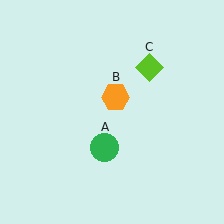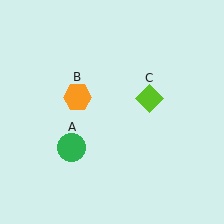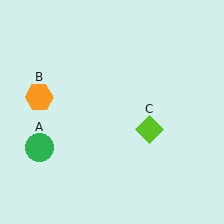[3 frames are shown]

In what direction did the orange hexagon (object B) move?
The orange hexagon (object B) moved left.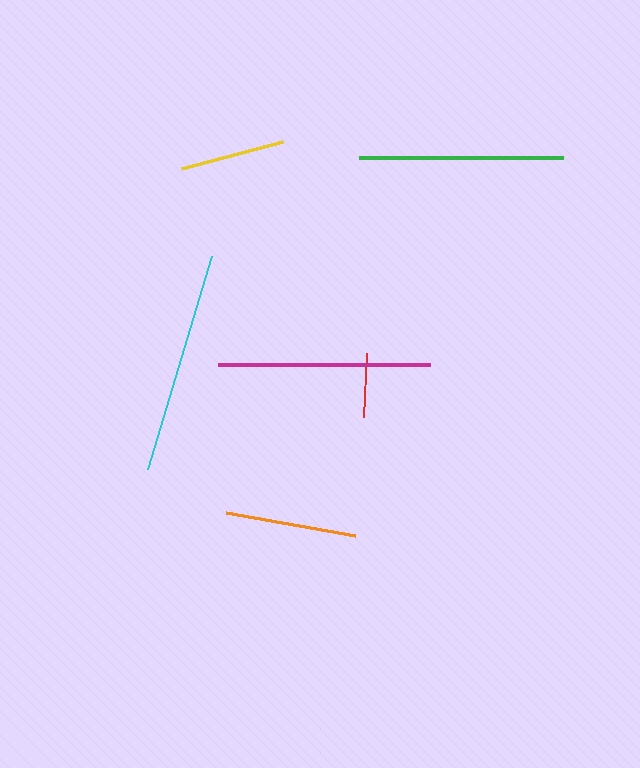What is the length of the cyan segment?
The cyan segment is approximately 223 pixels long.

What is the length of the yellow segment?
The yellow segment is approximately 105 pixels long.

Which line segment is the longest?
The cyan line is the longest at approximately 223 pixels.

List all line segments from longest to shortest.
From longest to shortest: cyan, magenta, green, orange, yellow, red.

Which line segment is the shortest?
The red line is the shortest at approximately 64 pixels.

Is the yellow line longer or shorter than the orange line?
The orange line is longer than the yellow line.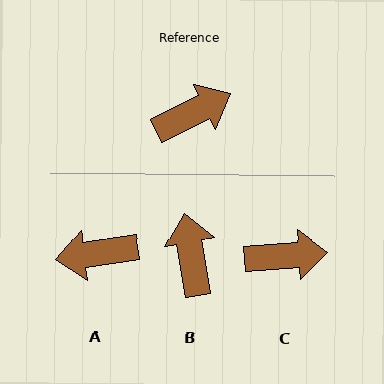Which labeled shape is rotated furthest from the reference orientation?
A, about 162 degrees away.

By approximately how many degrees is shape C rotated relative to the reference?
Approximately 22 degrees clockwise.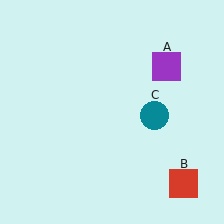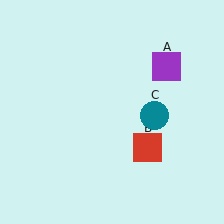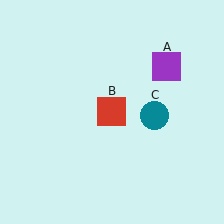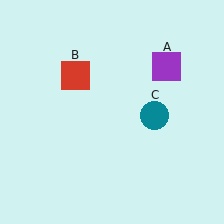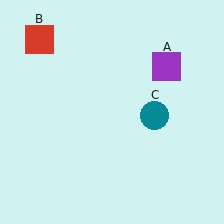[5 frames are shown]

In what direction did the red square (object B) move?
The red square (object B) moved up and to the left.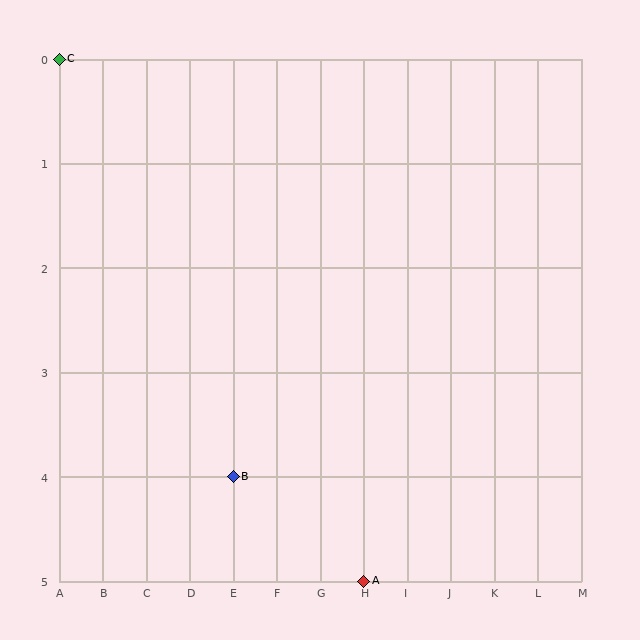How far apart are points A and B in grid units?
Points A and B are 3 columns and 1 row apart (about 3.2 grid units diagonally).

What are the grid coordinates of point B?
Point B is at grid coordinates (E, 4).